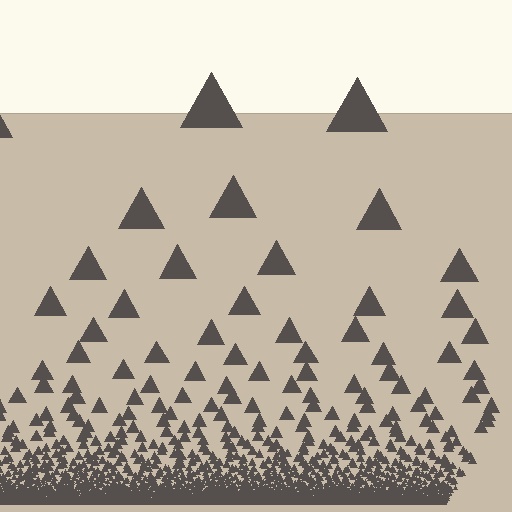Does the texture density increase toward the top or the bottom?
Density increases toward the bottom.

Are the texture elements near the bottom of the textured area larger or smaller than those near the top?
Smaller. The gradient is inverted — elements near the bottom are smaller and denser.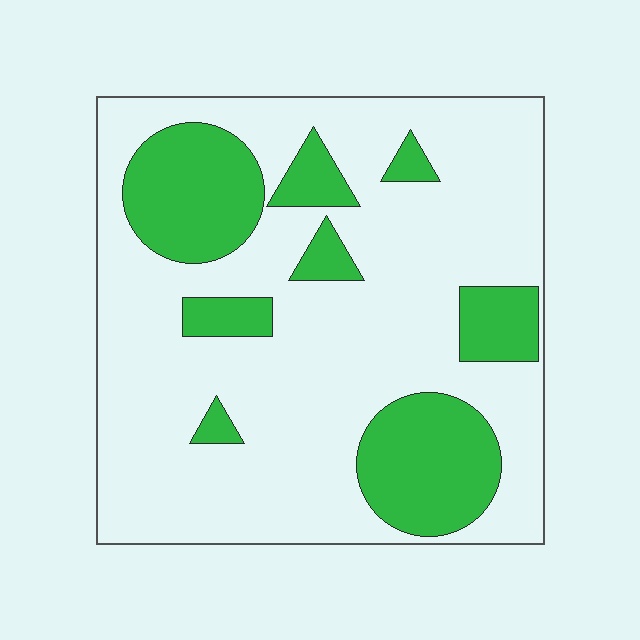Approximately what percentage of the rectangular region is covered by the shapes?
Approximately 25%.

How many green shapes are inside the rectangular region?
8.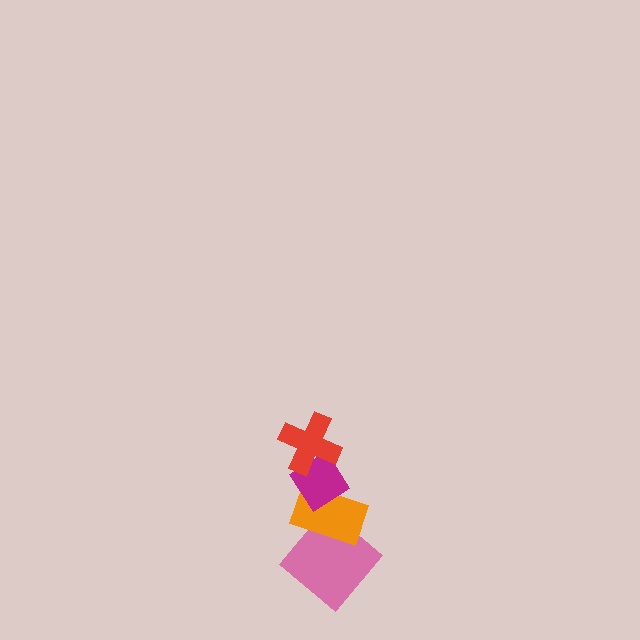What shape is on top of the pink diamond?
The orange rectangle is on top of the pink diamond.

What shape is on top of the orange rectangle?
The magenta diamond is on top of the orange rectangle.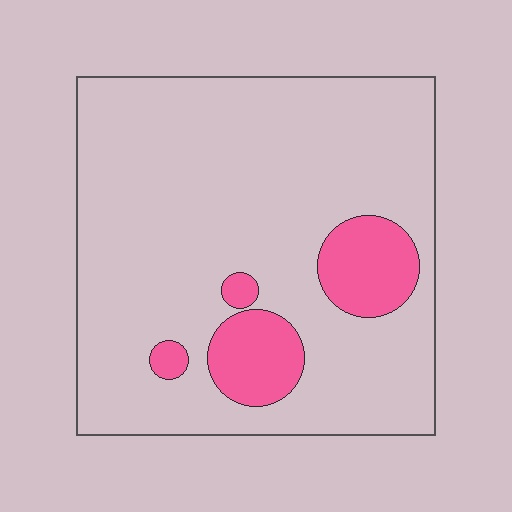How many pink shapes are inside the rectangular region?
4.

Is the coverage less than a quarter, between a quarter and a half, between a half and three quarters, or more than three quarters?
Less than a quarter.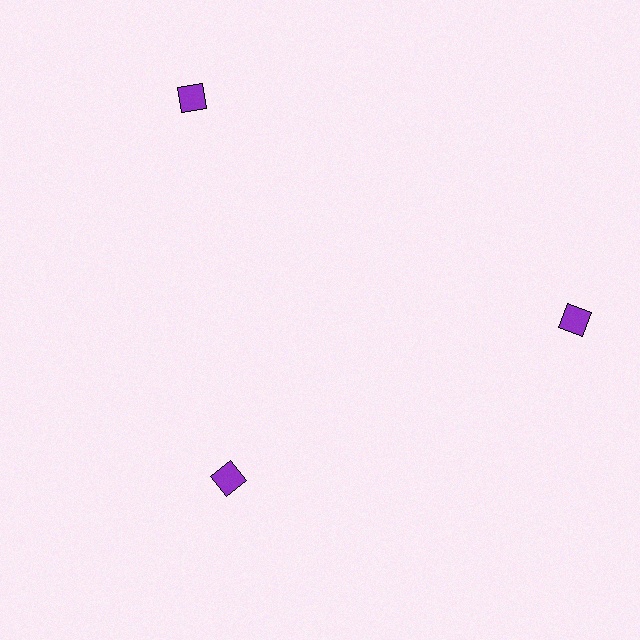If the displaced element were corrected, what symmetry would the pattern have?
It would have 3-fold rotational symmetry — the pattern would map onto itself every 120 degrees.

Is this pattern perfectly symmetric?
No. The 3 purple squares are arranged in a ring, but one element near the 7 o'clock position is pulled inward toward the center, breaking the 3-fold rotational symmetry.